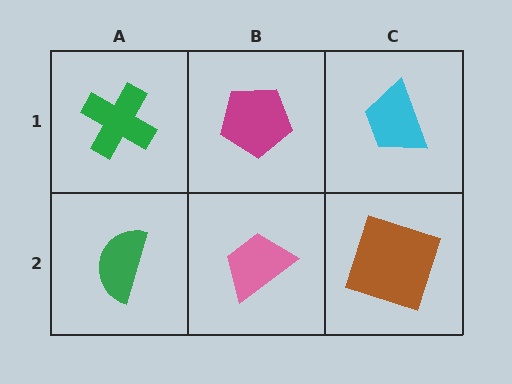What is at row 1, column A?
A green cross.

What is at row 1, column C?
A cyan trapezoid.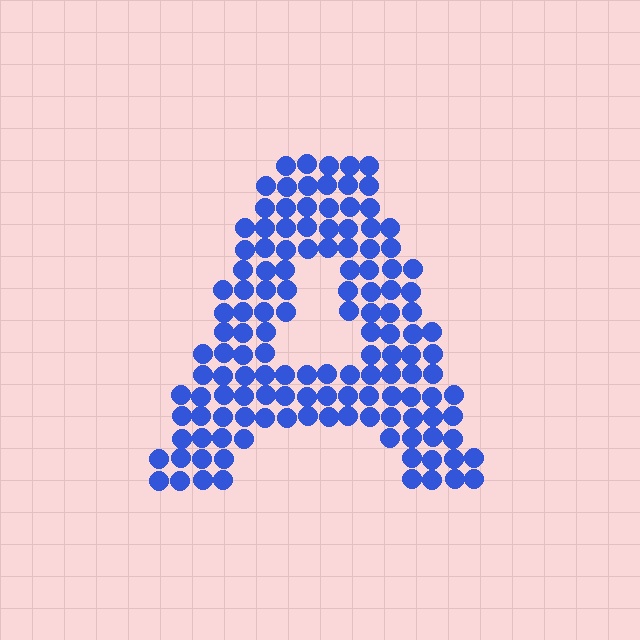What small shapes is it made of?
It is made of small circles.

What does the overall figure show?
The overall figure shows the letter A.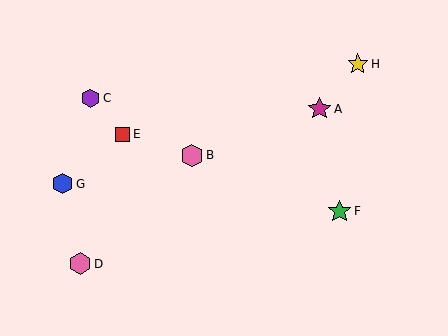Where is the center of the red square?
The center of the red square is at (123, 134).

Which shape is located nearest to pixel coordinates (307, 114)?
The magenta star (labeled A) at (320, 109) is nearest to that location.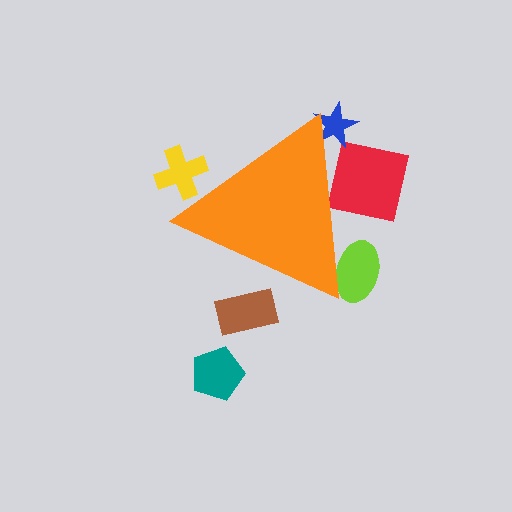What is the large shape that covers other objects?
An orange triangle.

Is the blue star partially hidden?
Yes, the blue star is partially hidden behind the orange triangle.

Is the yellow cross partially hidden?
Yes, the yellow cross is partially hidden behind the orange triangle.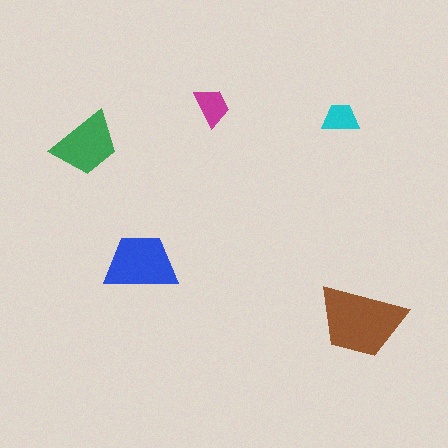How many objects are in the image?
There are 5 objects in the image.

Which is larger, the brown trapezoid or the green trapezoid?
The brown one.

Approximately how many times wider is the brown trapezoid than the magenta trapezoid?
About 2 times wider.